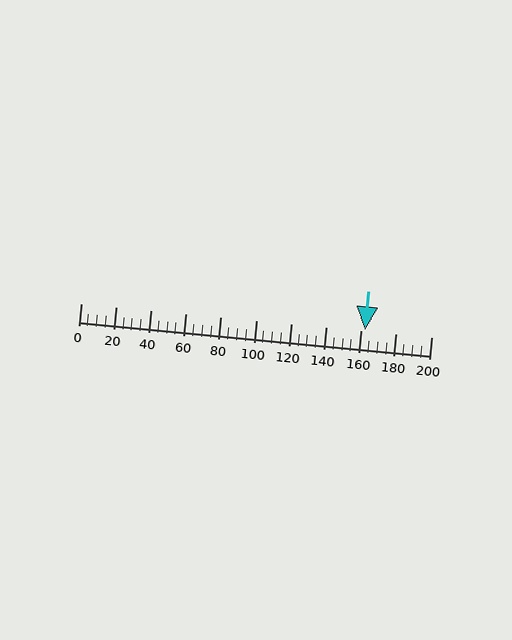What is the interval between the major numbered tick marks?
The major tick marks are spaced 20 units apart.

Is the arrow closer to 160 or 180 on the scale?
The arrow is closer to 160.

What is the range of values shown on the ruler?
The ruler shows values from 0 to 200.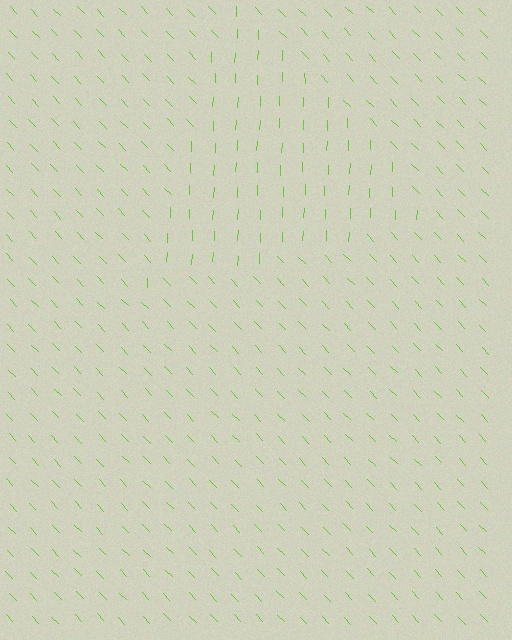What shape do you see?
I see a triangle.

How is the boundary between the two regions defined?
The boundary is defined purely by a change in line orientation (approximately 45 degrees difference). All lines are the same color and thickness.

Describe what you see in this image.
The image is filled with small lime line segments. A triangle region in the image has lines oriented differently from the surrounding lines, creating a visible texture boundary.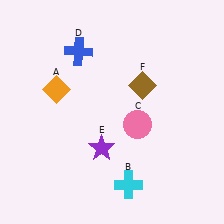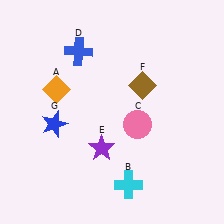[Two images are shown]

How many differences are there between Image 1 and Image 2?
There is 1 difference between the two images.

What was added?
A blue star (G) was added in Image 2.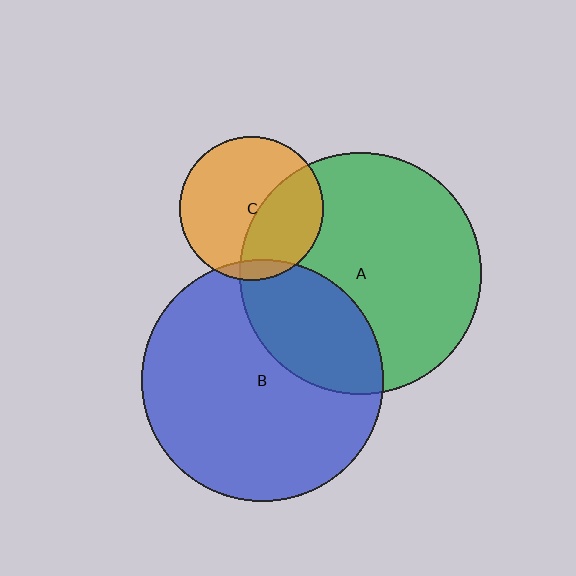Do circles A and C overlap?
Yes.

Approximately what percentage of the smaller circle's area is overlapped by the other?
Approximately 40%.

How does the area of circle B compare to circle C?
Approximately 2.8 times.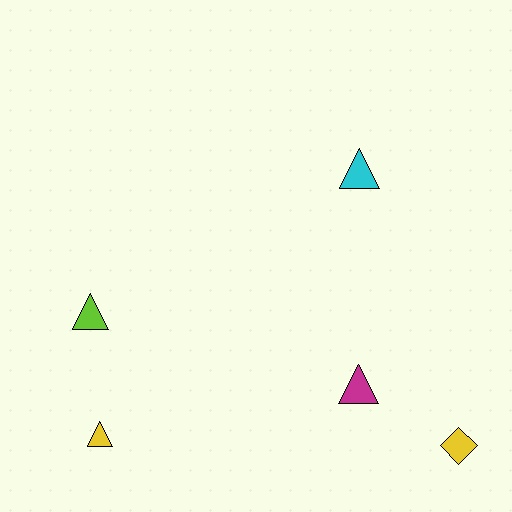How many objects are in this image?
There are 5 objects.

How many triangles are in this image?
There are 4 triangles.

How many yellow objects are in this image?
There are 2 yellow objects.